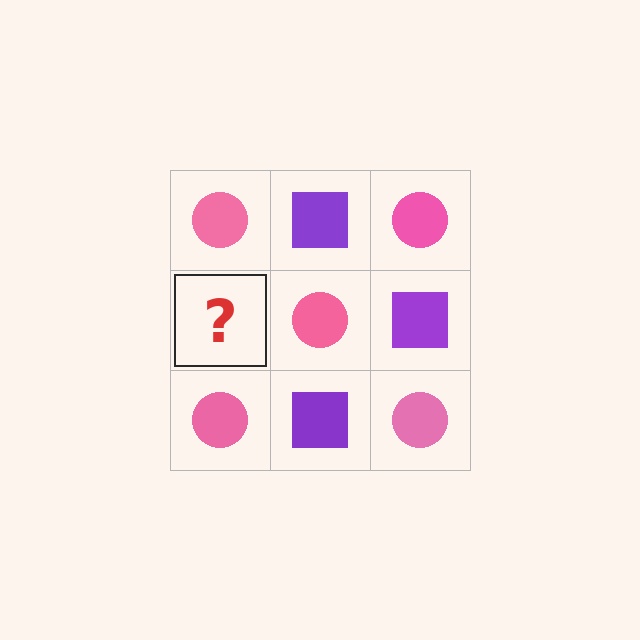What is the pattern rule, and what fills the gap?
The rule is that it alternates pink circle and purple square in a checkerboard pattern. The gap should be filled with a purple square.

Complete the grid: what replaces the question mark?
The question mark should be replaced with a purple square.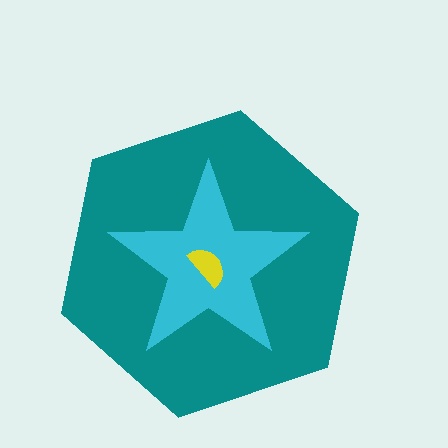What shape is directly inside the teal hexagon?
The cyan star.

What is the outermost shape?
The teal hexagon.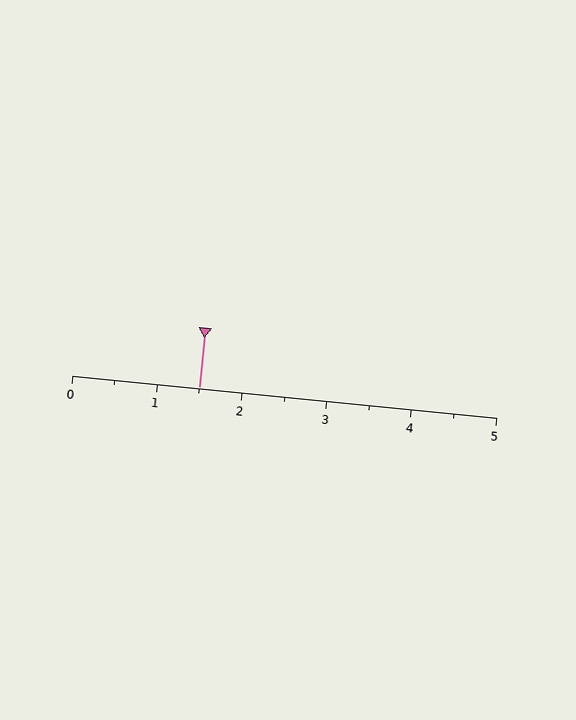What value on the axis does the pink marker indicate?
The marker indicates approximately 1.5.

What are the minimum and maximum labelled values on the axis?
The axis runs from 0 to 5.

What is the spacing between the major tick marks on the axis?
The major ticks are spaced 1 apart.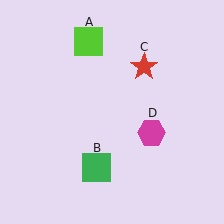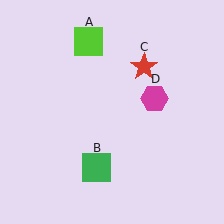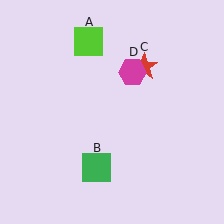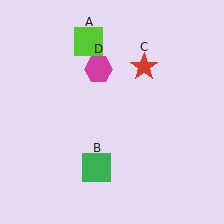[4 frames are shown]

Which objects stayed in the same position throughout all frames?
Lime square (object A) and green square (object B) and red star (object C) remained stationary.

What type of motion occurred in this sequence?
The magenta hexagon (object D) rotated counterclockwise around the center of the scene.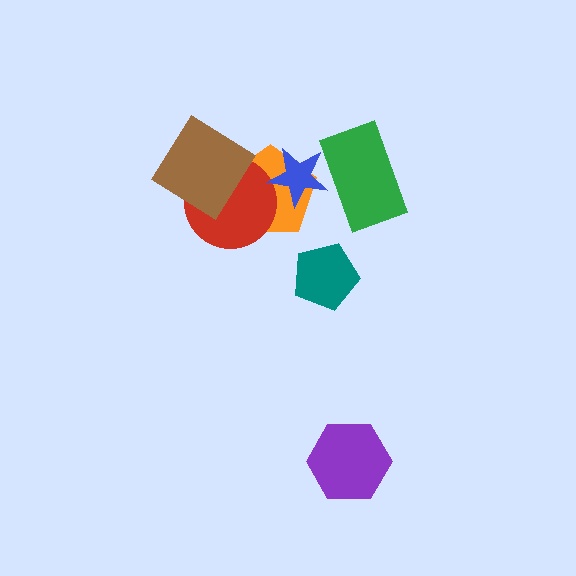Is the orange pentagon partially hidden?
Yes, it is partially covered by another shape.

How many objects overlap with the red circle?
2 objects overlap with the red circle.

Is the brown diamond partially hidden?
No, no other shape covers it.